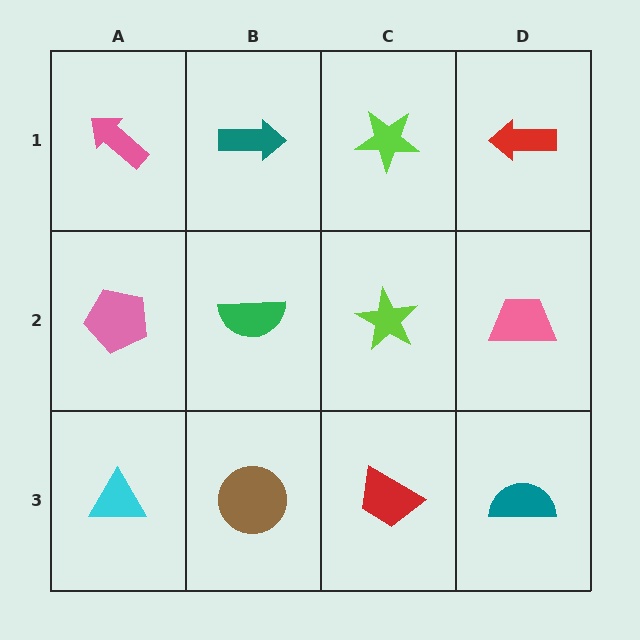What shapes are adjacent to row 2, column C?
A lime star (row 1, column C), a red trapezoid (row 3, column C), a green semicircle (row 2, column B), a pink trapezoid (row 2, column D).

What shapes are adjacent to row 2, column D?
A red arrow (row 1, column D), a teal semicircle (row 3, column D), a lime star (row 2, column C).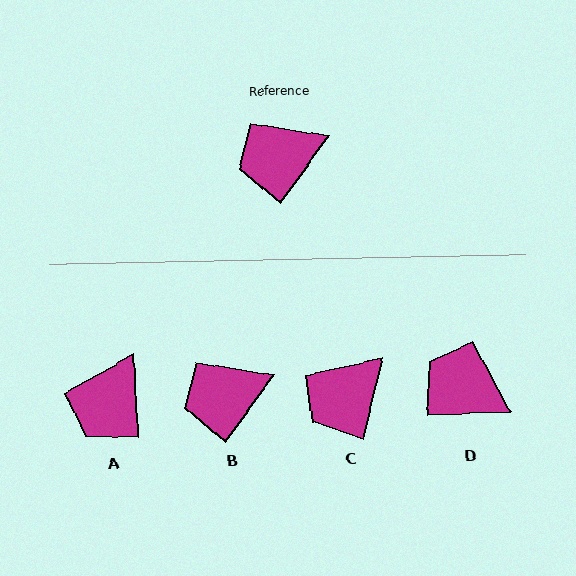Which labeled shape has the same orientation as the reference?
B.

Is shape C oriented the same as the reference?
No, it is off by about 22 degrees.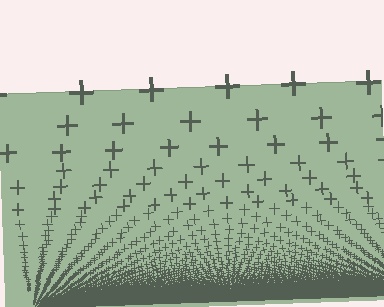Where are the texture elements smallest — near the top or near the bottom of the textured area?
Near the bottom.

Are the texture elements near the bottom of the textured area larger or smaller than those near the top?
Smaller. The gradient is inverted — elements near the bottom are smaller and denser.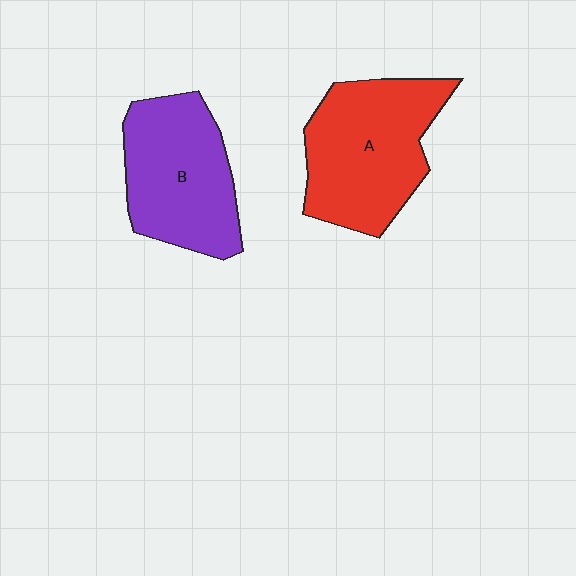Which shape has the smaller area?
Shape B (purple).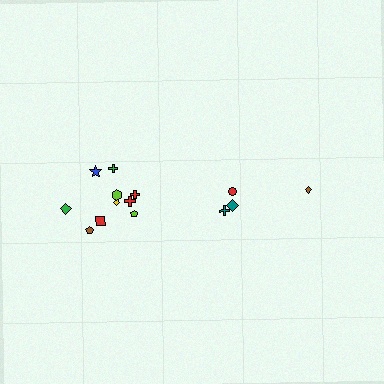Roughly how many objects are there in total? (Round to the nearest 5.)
Roughly 15 objects in total.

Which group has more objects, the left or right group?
The left group.